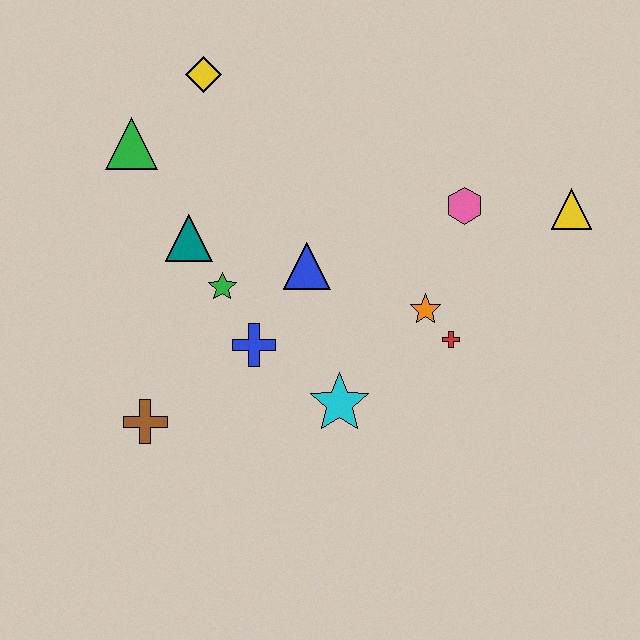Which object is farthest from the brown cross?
The yellow triangle is farthest from the brown cross.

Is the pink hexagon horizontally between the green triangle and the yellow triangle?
Yes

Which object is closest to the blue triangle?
The green star is closest to the blue triangle.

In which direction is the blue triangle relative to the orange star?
The blue triangle is to the left of the orange star.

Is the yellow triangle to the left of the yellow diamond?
No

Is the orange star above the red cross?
Yes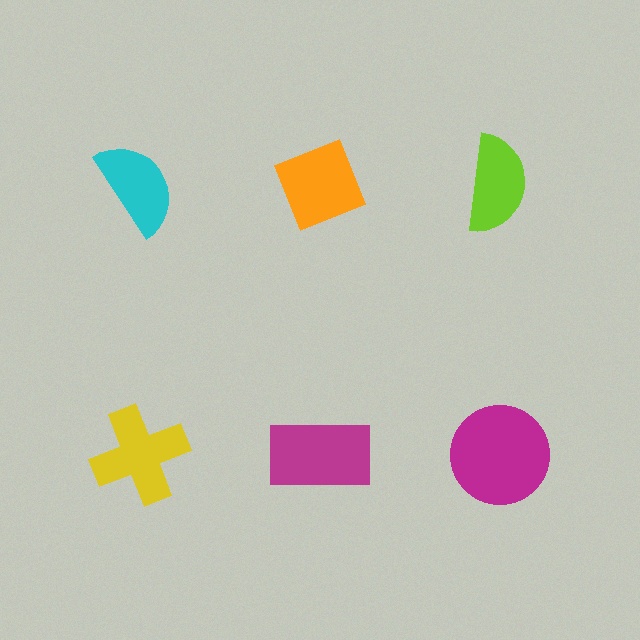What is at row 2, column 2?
A magenta rectangle.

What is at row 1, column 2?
An orange diamond.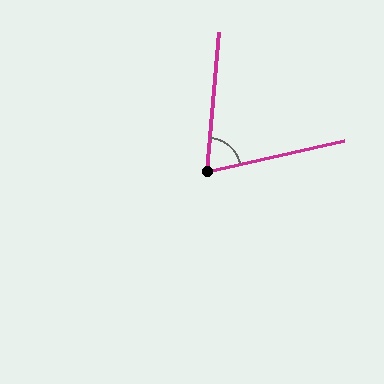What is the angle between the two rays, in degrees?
Approximately 72 degrees.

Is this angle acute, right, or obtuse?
It is acute.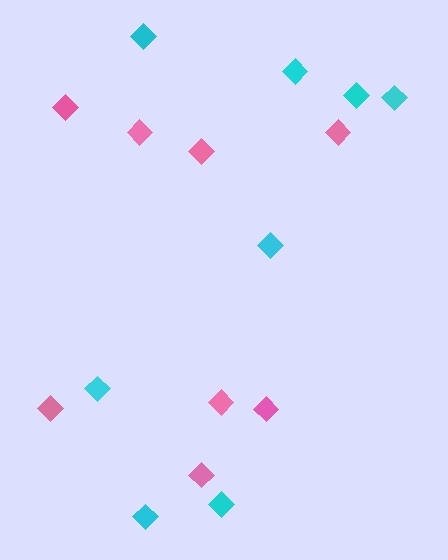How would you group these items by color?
There are 2 groups: one group of pink diamonds (8) and one group of cyan diamonds (8).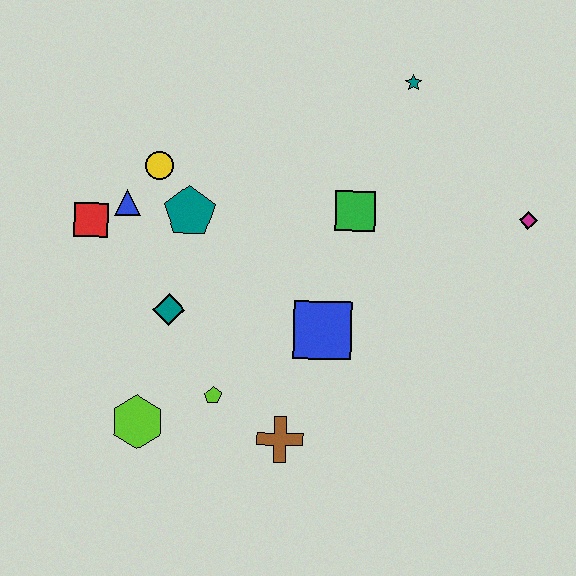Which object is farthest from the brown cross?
The teal star is farthest from the brown cross.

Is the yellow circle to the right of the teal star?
No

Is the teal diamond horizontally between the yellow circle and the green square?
Yes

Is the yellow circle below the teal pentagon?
No